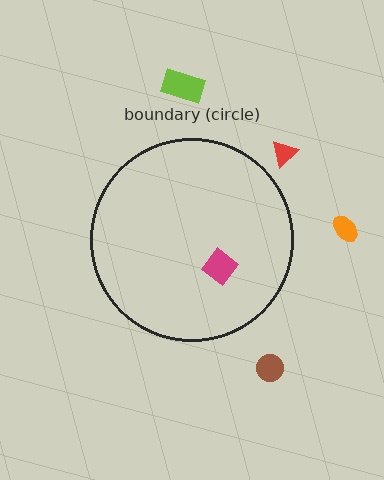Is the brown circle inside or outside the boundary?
Outside.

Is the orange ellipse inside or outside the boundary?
Outside.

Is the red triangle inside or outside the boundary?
Outside.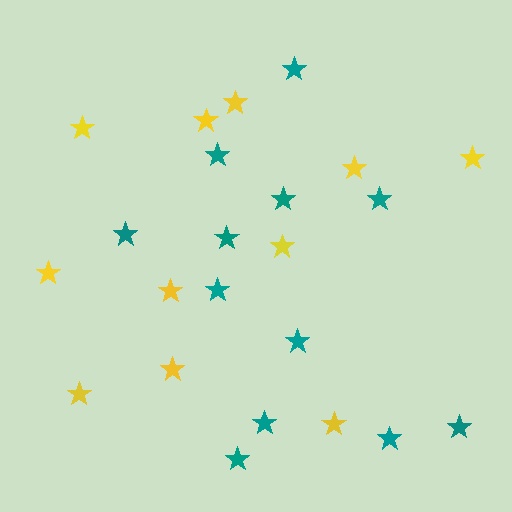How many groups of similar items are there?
There are 2 groups: one group of teal stars (12) and one group of yellow stars (11).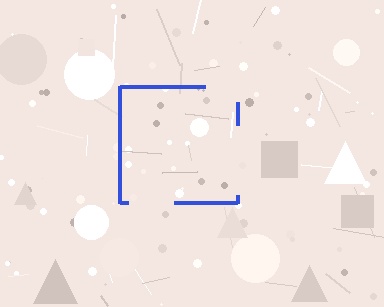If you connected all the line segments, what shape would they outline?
They would outline a square.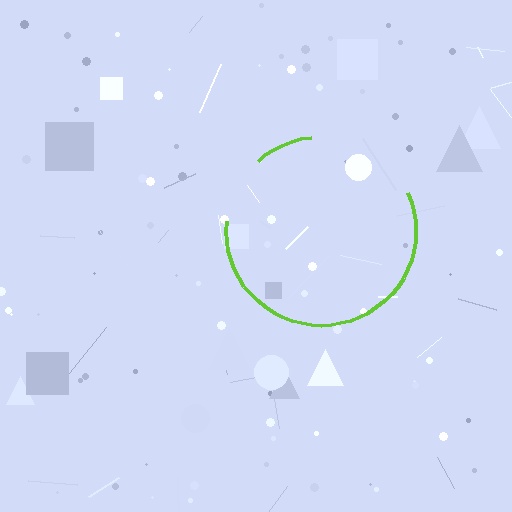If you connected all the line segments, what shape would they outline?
They would outline a circle.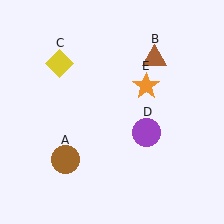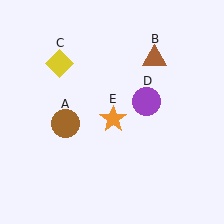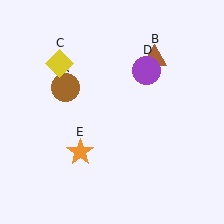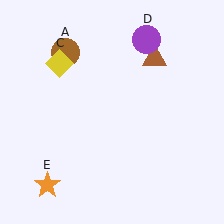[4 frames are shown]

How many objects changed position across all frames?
3 objects changed position: brown circle (object A), purple circle (object D), orange star (object E).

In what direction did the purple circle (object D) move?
The purple circle (object D) moved up.